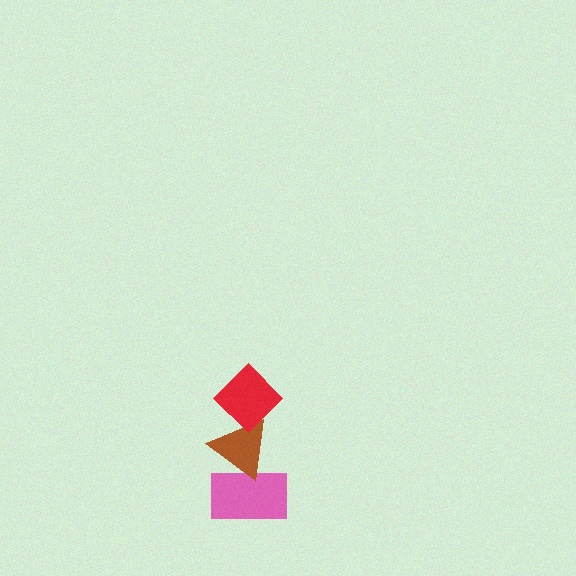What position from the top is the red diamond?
The red diamond is 1st from the top.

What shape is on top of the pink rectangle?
The brown triangle is on top of the pink rectangle.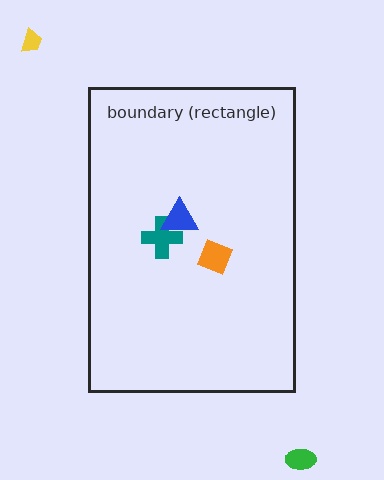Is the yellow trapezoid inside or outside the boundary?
Outside.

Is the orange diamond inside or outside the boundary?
Inside.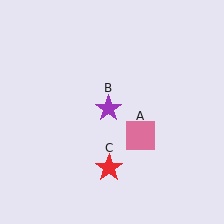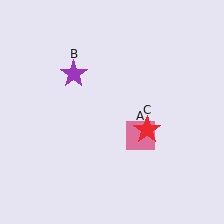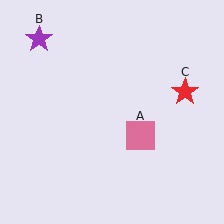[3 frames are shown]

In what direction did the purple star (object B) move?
The purple star (object B) moved up and to the left.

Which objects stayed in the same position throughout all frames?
Pink square (object A) remained stationary.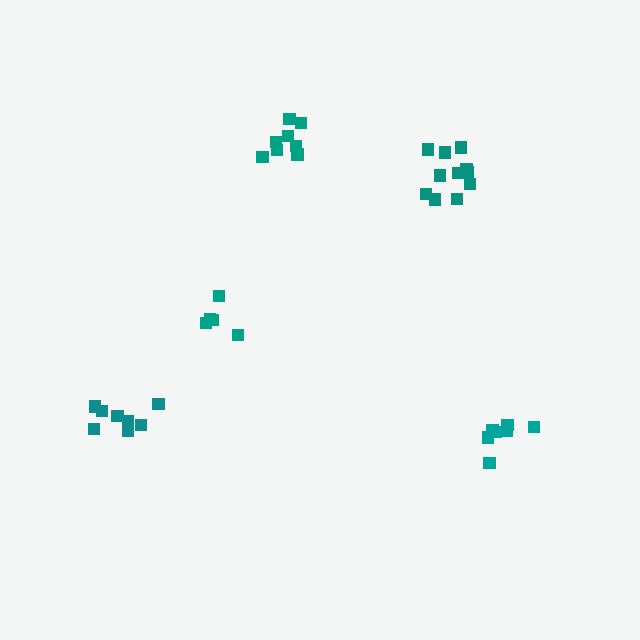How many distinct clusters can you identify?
There are 5 distinct clusters.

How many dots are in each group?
Group 1: 5 dots, Group 2: 11 dots, Group 3: 7 dots, Group 4: 8 dots, Group 5: 8 dots (39 total).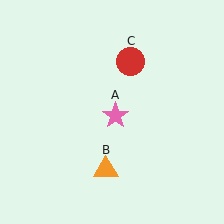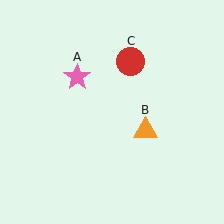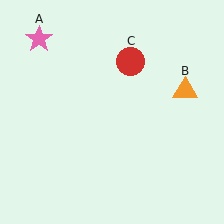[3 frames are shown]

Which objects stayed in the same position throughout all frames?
Red circle (object C) remained stationary.